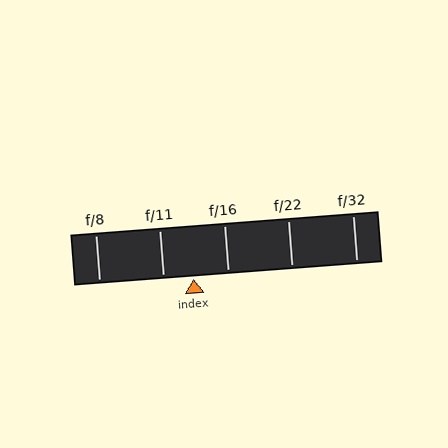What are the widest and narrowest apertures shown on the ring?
The widest aperture shown is f/8 and the narrowest is f/32.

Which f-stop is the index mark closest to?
The index mark is closest to f/11.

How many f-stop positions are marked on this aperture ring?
There are 5 f-stop positions marked.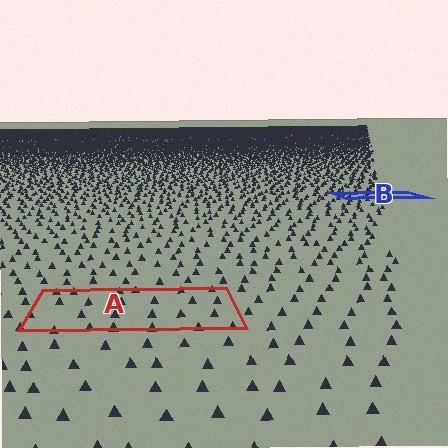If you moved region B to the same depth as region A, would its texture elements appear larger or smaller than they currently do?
They would appear larger. At a closer depth, the same texture elements are projected at a bigger on-screen size.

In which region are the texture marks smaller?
The texture marks are smaller in region B, because it is farther away.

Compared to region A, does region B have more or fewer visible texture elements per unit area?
Region B has more texture elements per unit area — they are packed more densely because it is farther away.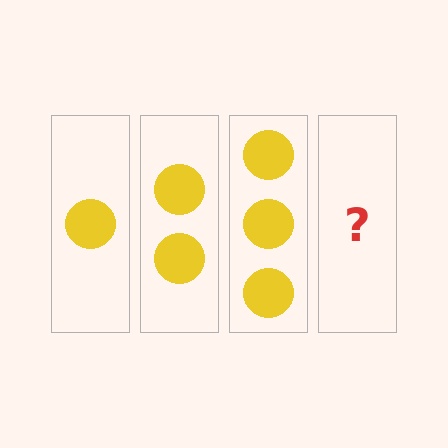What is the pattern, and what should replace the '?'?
The pattern is that each step adds one more circle. The '?' should be 4 circles.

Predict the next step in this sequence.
The next step is 4 circles.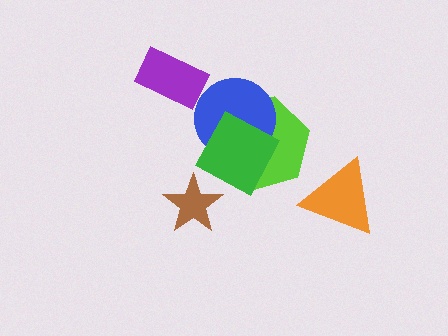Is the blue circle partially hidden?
Yes, it is partially covered by another shape.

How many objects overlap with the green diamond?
3 objects overlap with the green diamond.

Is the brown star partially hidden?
Yes, it is partially covered by another shape.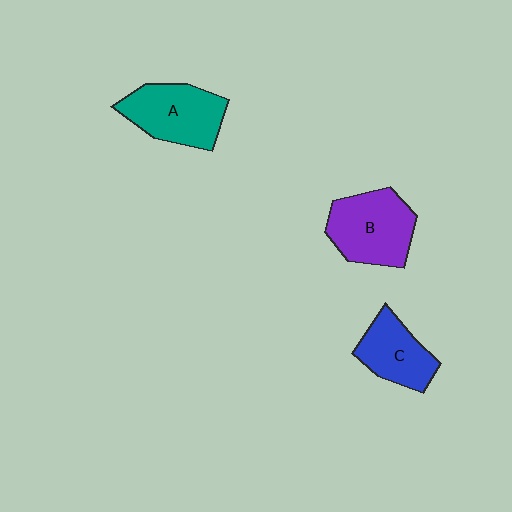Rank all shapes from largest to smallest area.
From largest to smallest: B (purple), A (teal), C (blue).